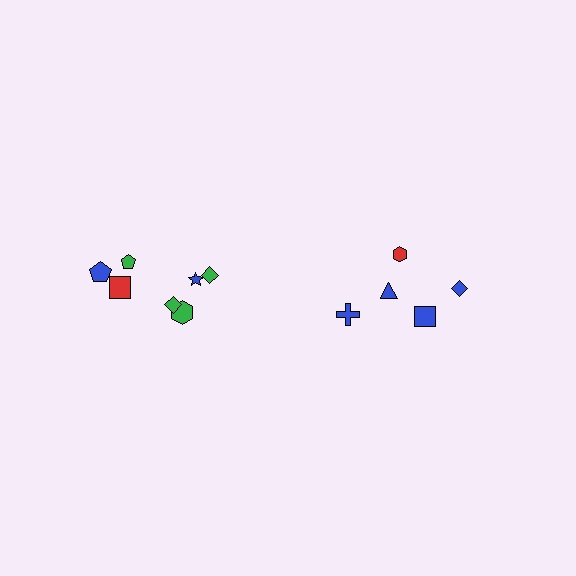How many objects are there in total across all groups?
There are 12 objects.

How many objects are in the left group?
There are 7 objects.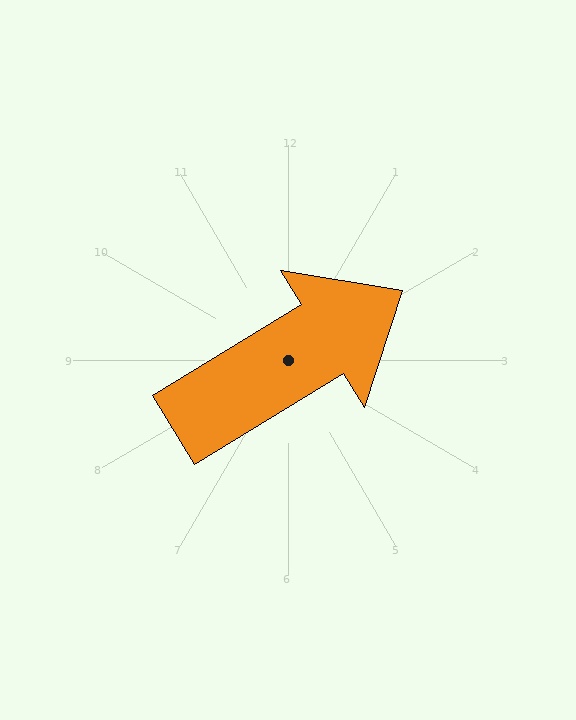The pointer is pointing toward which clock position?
Roughly 2 o'clock.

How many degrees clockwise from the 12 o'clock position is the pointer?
Approximately 59 degrees.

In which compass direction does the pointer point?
Northeast.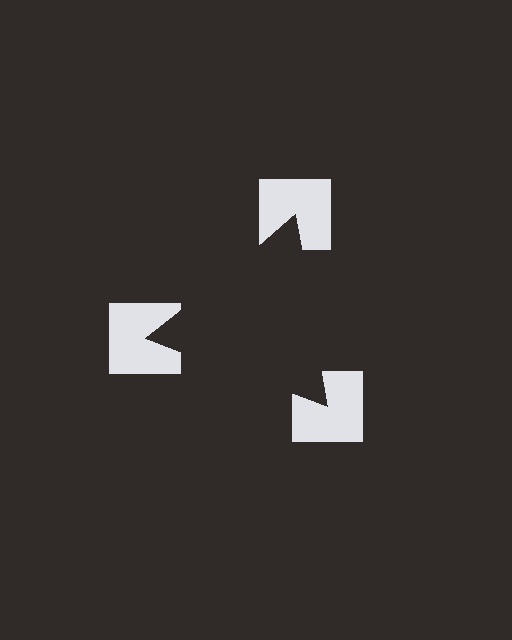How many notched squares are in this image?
There are 3 — one at each vertex of the illusory triangle.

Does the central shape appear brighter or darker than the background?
It typically appears slightly darker than the background, even though no actual brightness change is drawn.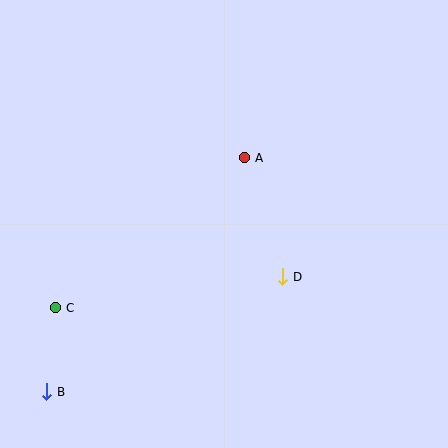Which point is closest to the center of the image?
Point A at (245, 158) is closest to the center.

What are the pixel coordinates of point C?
Point C is at (56, 308).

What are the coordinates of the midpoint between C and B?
The midpoint between C and B is at (51, 350).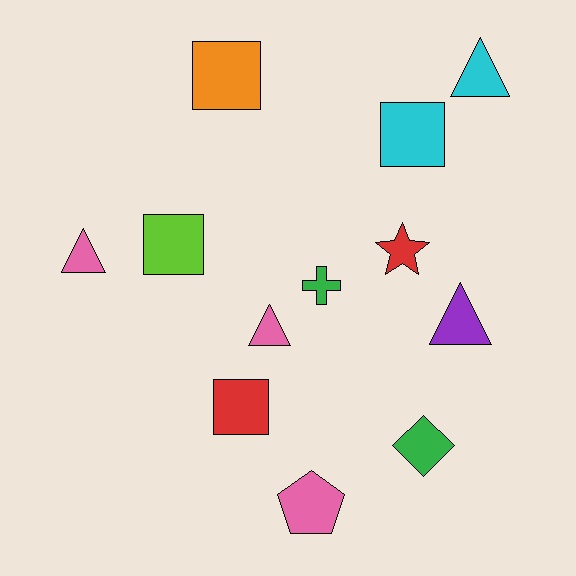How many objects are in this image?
There are 12 objects.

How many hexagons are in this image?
There are no hexagons.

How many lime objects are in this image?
There is 1 lime object.